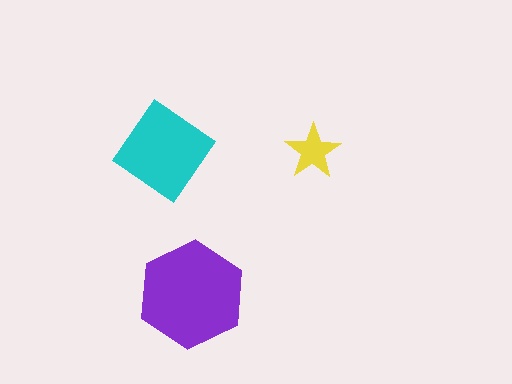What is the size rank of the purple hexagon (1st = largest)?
1st.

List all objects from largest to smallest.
The purple hexagon, the cyan diamond, the yellow star.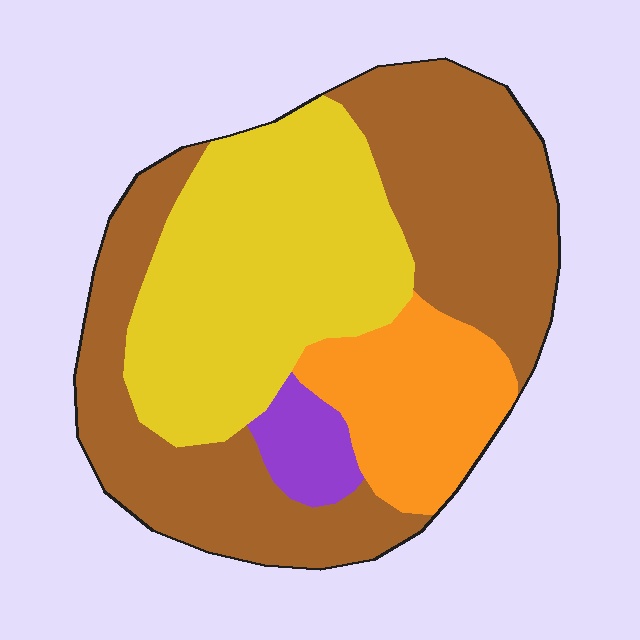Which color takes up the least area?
Purple, at roughly 5%.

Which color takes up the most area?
Brown, at roughly 45%.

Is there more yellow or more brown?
Brown.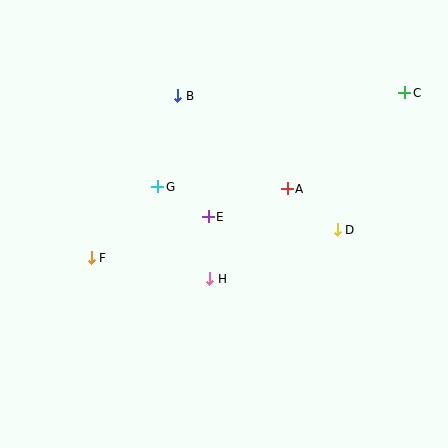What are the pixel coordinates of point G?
Point G is at (158, 187).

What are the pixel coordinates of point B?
Point B is at (178, 96).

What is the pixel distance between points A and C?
The distance between A and C is 152 pixels.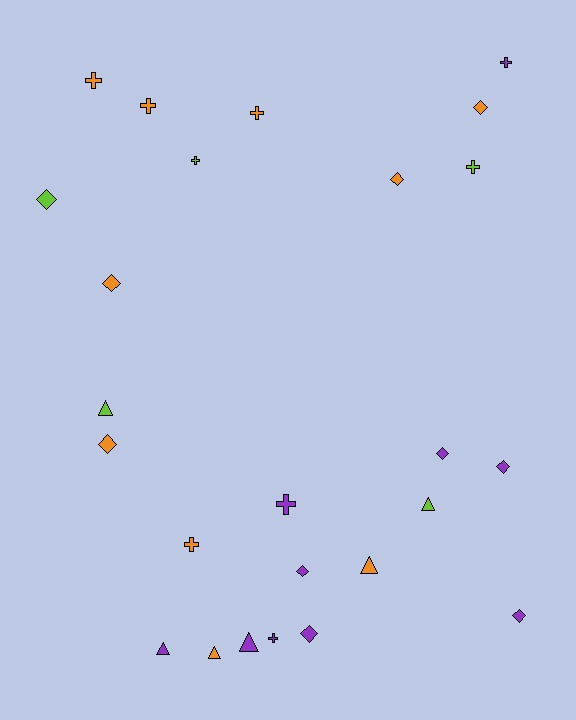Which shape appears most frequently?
Diamond, with 10 objects.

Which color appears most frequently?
Orange, with 10 objects.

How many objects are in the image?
There are 25 objects.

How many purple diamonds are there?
There are 5 purple diamonds.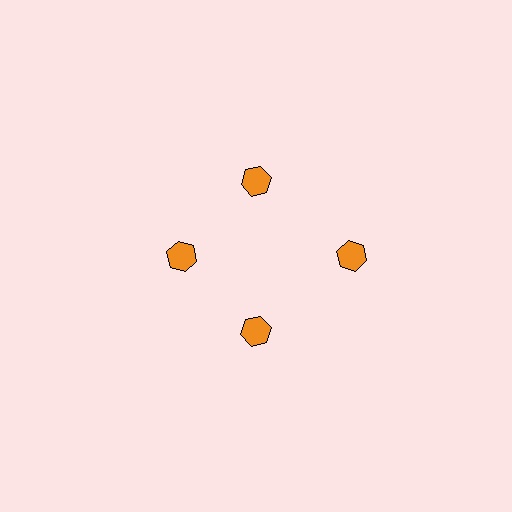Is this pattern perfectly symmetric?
No. The 4 orange hexagons are arranged in a ring, but one element near the 3 o'clock position is pushed outward from the center, breaking the 4-fold rotational symmetry.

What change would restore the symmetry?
The symmetry would be restored by moving it inward, back onto the ring so that all 4 hexagons sit at equal angles and equal distance from the center.